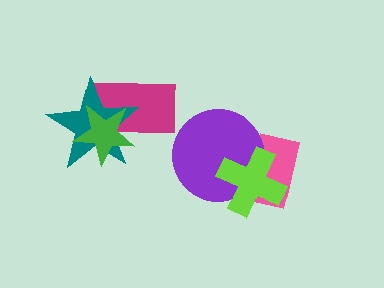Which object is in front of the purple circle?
The lime cross is in front of the purple circle.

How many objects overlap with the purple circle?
2 objects overlap with the purple circle.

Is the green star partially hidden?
No, no other shape covers it.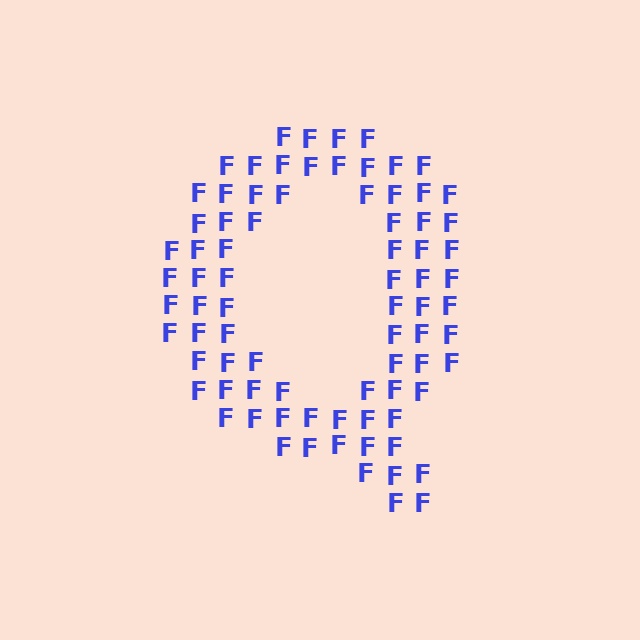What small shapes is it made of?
It is made of small letter F's.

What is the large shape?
The large shape is the letter Q.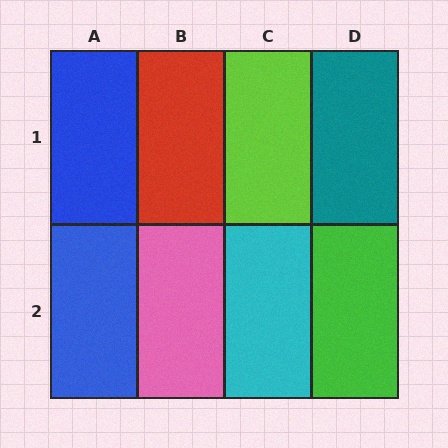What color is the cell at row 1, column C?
Lime.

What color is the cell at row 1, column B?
Red.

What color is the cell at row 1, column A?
Blue.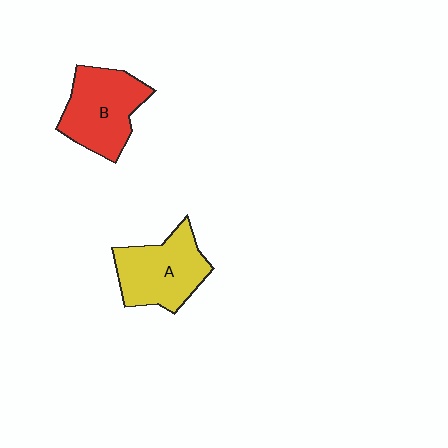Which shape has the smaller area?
Shape A (yellow).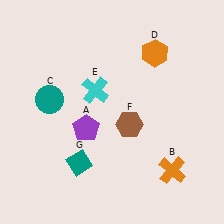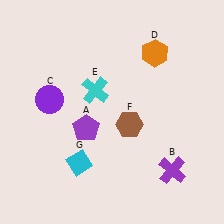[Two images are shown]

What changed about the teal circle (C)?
In Image 1, C is teal. In Image 2, it changed to purple.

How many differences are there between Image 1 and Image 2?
There are 3 differences between the two images.